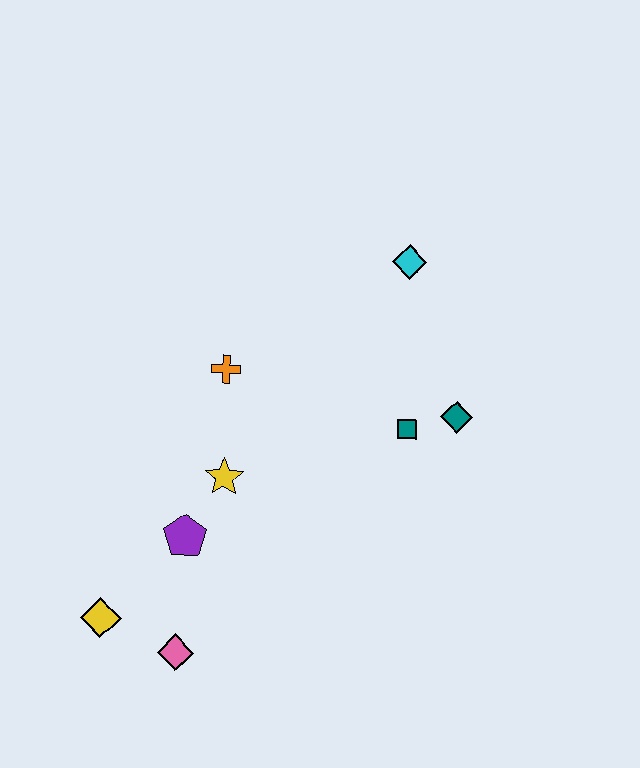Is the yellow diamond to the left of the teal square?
Yes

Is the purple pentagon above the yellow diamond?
Yes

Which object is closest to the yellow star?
The purple pentagon is closest to the yellow star.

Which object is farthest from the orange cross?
The pink diamond is farthest from the orange cross.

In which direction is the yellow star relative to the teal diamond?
The yellow star is to the left of the teal diamond.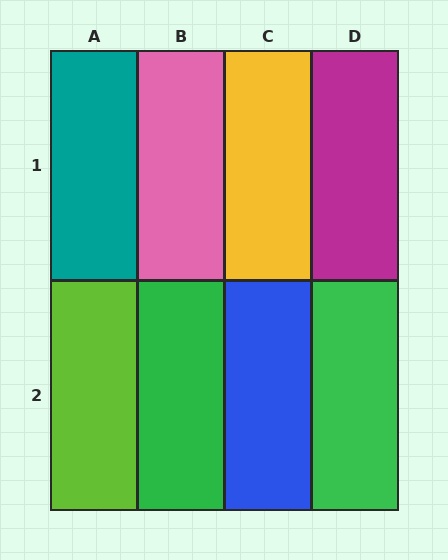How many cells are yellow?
1 cell is yellow.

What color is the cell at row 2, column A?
Lime.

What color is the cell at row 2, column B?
Green.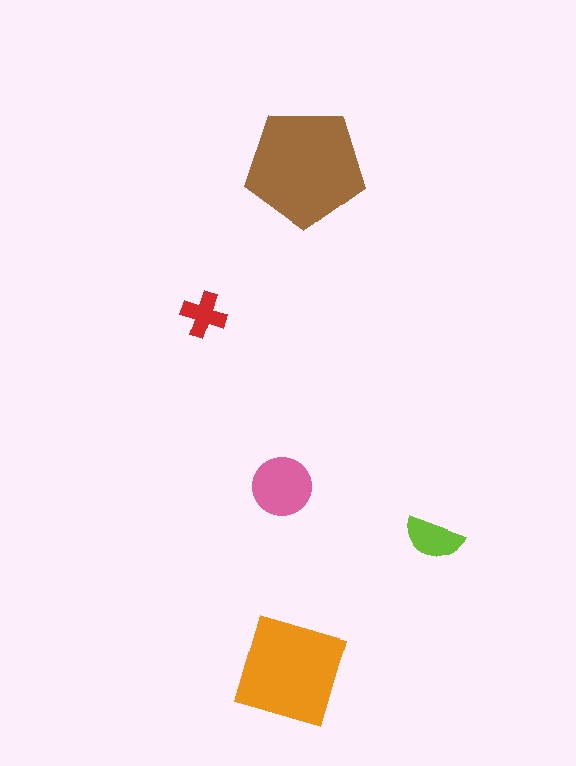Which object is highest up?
The brown pentagon is topmost.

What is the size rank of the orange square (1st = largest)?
2nd.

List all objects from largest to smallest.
The brown pentagon, the orange square, the pink circle, the lime semicircle, the red cross.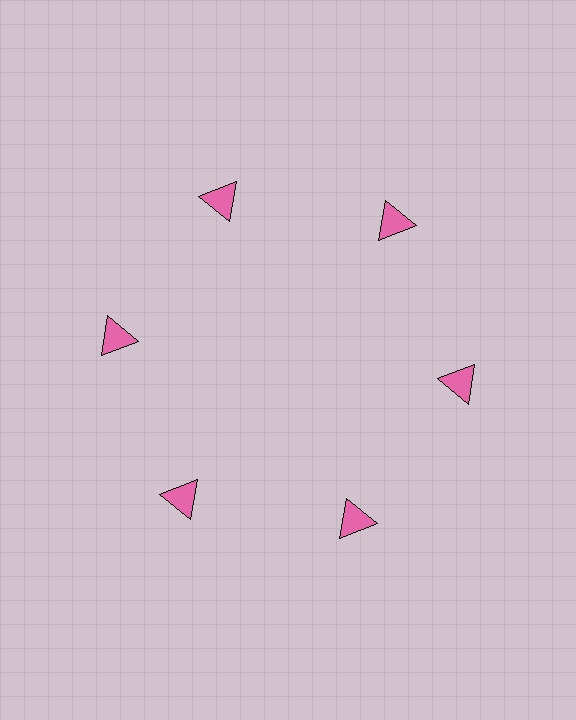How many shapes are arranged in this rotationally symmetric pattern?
There are 6 shapes, arranged in 6 groups of 1.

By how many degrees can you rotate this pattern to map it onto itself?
The pattern maps onto itself every 60 degrees of rotation.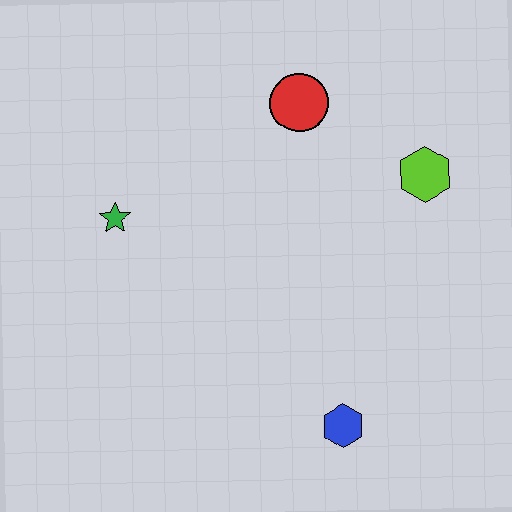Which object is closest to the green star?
The red circle is closest to the green star.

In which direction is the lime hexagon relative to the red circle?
The lime hexagon is to the right of the red circle.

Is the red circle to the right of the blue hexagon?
No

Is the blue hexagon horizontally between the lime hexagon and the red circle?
Yes